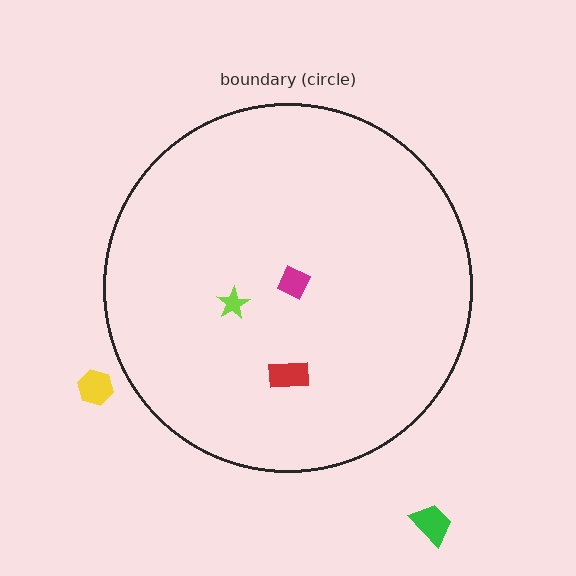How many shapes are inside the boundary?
3 inside, 2 outside.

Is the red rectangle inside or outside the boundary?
Inside.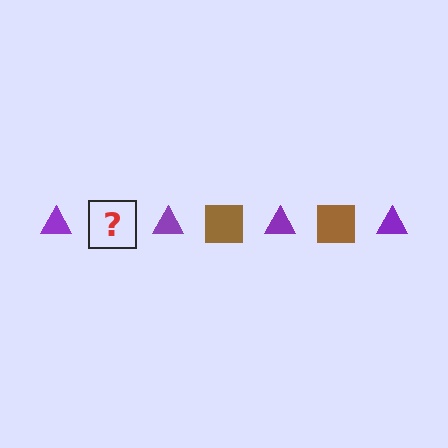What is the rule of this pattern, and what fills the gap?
The rule is that the pattern alternates between purple triangle and brown square. The gap should be filled with a brown square.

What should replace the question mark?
The question mark should be replaced with a brown square.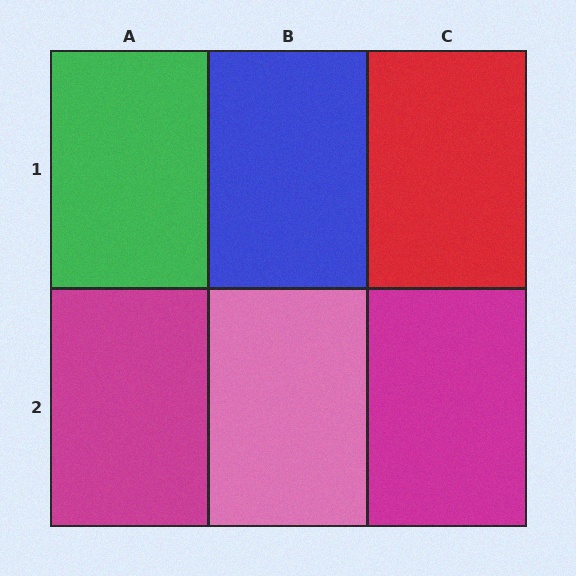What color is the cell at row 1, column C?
Red.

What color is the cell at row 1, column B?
Blue.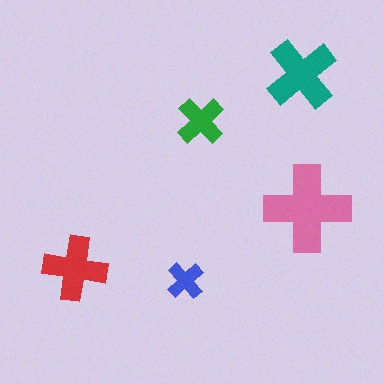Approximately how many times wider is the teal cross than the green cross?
About 1.5 times wider.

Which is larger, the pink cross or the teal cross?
The pink one.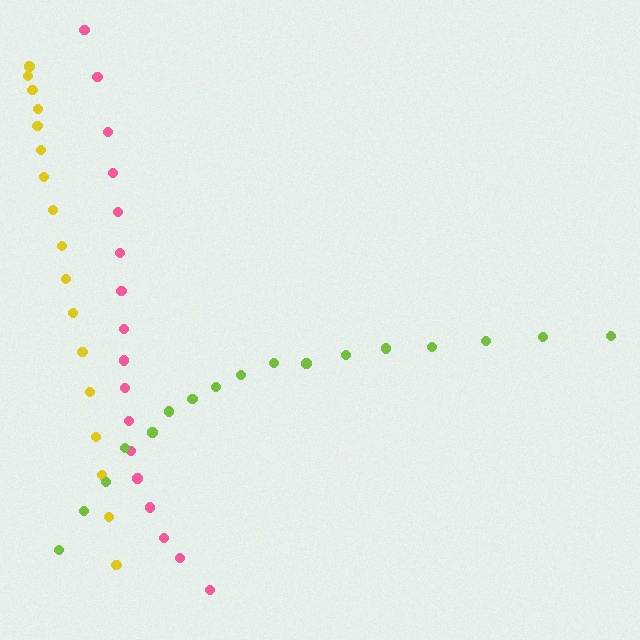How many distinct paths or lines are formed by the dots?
There are 3 distinct paths.